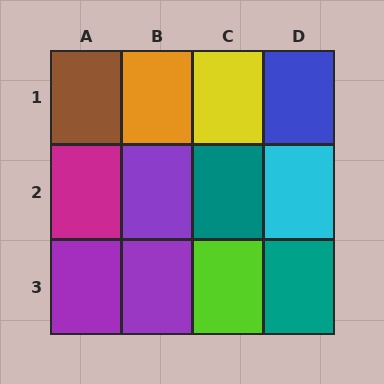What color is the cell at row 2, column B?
Purple.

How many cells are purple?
3 cells are purple.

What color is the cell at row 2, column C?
Teal.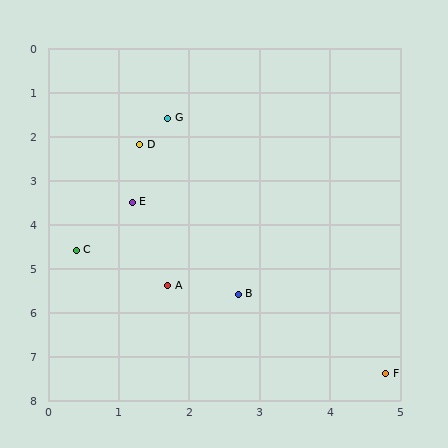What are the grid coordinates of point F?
Point F is at approximately (4.8, 7.4).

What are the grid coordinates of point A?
Point A is at approximately (1.7, 5.4).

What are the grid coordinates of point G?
Point G is at approximately (1.7, 1.6).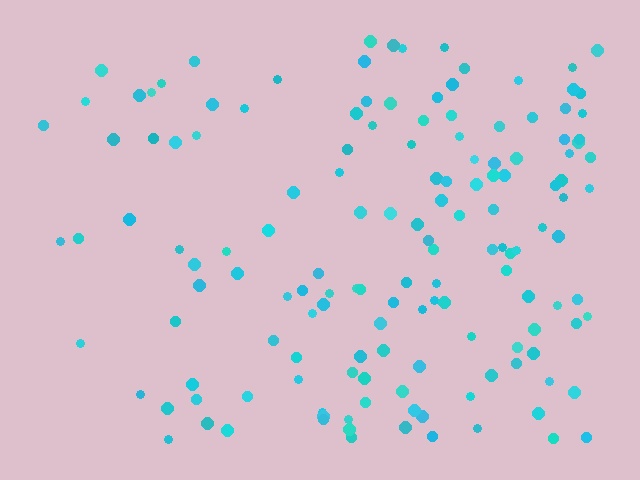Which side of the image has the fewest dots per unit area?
The left.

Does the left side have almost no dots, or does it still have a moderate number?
Still a moderate number, just noticeably fewer than the right.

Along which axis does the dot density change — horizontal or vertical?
Horizontal.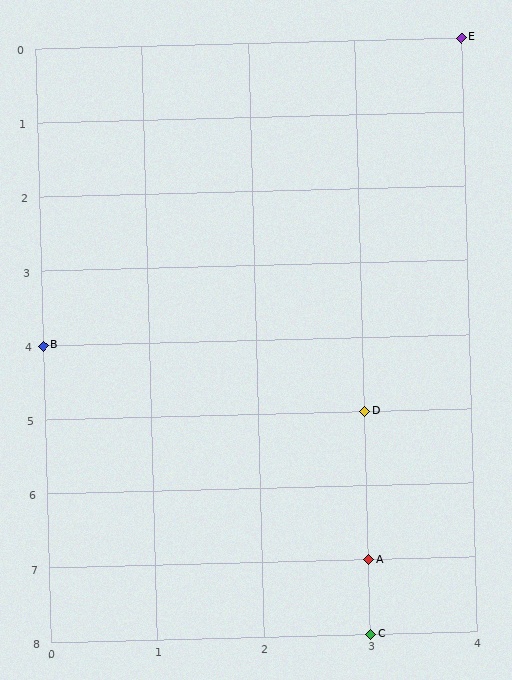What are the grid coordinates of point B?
Point B is at grid coordinates (0, 4).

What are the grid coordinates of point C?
Point C is at grid coordinates (3, 8).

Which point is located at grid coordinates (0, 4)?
Point B is at (0, 4).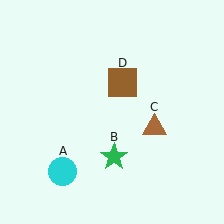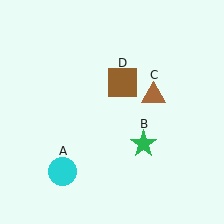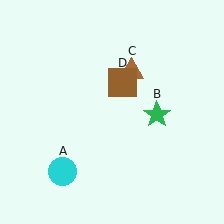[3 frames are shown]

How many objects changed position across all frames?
2 objects changed position: green star (object B), brown triangle (object C).